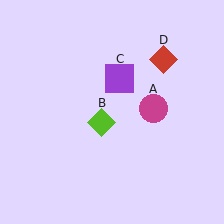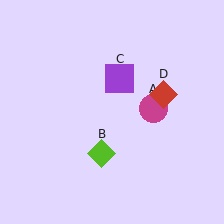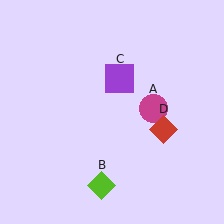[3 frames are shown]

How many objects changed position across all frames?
2 objects changed position: lime diamond (object B), red diamond (object D).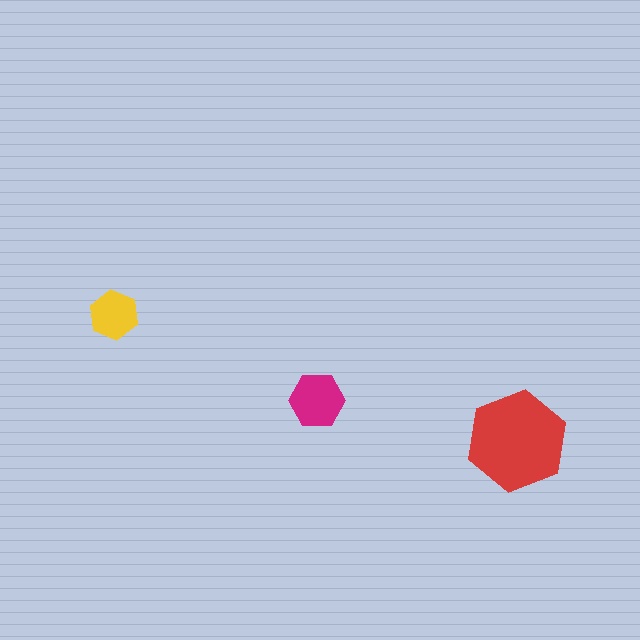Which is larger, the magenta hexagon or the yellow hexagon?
The magenta one.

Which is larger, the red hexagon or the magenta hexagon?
The red one.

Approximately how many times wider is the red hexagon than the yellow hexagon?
About 2 times wider.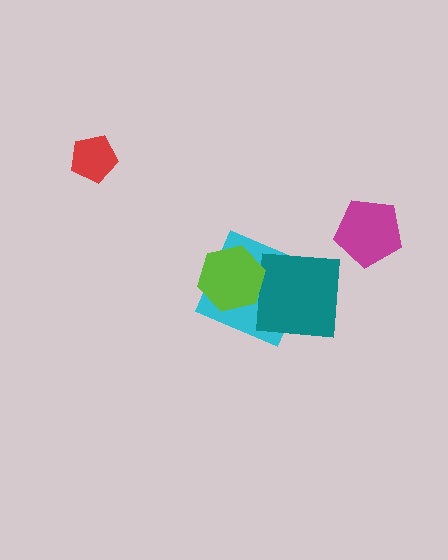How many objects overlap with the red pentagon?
0 objects overlap with the red pentagon.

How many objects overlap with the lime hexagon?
1 object overlaps with the lime hexagon.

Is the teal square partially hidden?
No, no other shape covers it.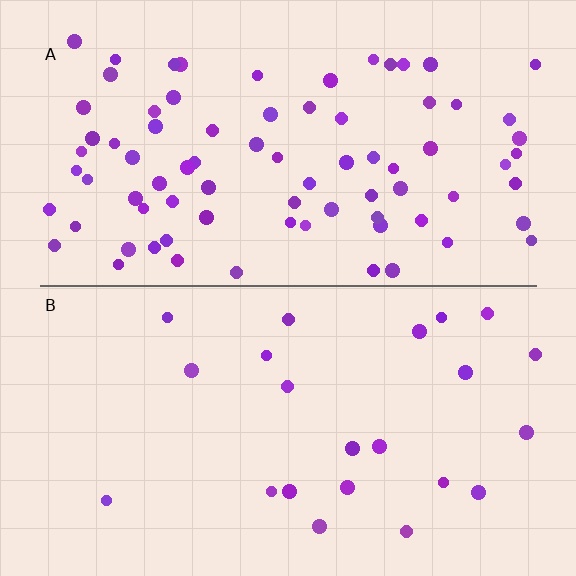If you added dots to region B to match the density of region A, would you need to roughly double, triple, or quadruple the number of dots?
Approximately triple.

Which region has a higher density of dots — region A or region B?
A (the top).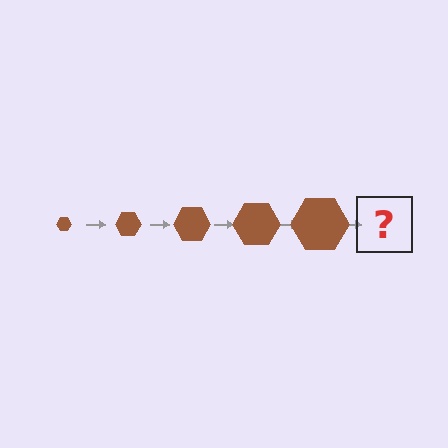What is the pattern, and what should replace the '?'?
The pattern is that the hexagon gets progressively larger each step. The '?' should be a brown hexagon, larger than the previous one.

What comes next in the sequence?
The next element should be a brown hexagon, larger than the previous one.